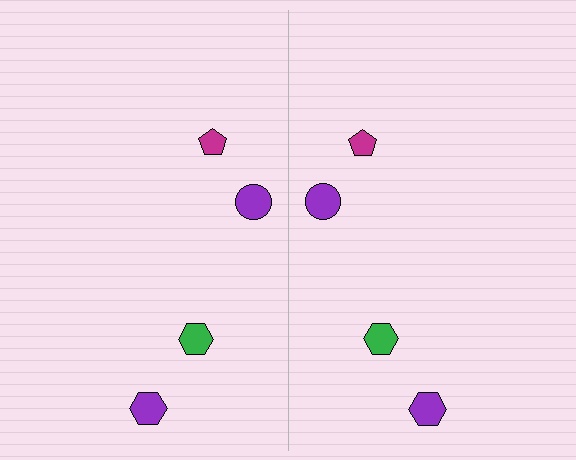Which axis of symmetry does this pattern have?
The pattern has a vertical axis of symmetry running through the center of the image.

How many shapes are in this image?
There are 8 shapes in this image.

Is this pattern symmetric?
Yes, this pattern has bilateral (reflection) symmetry.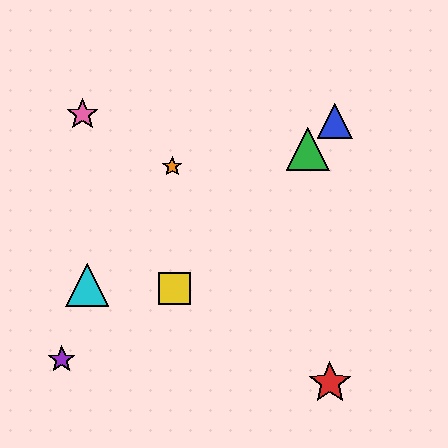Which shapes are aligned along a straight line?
The blue triangle, the green triangle, the yellow square are aligned along a straight line.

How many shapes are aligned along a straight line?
3 shapes (the blue triangle, the green triangle, the yellow square) are aligned along a straight line.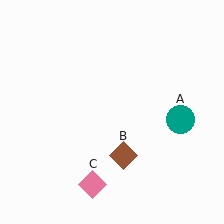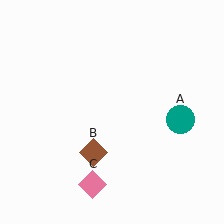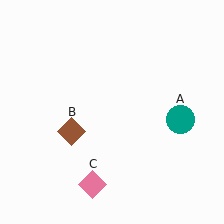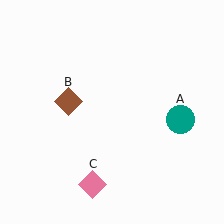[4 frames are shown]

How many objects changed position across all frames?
1 object changed position: brown diamond (object B).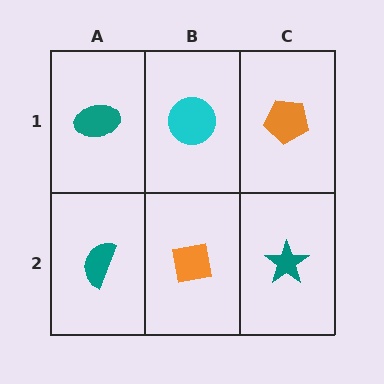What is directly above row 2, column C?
An orange pentagon.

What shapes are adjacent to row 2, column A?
A teal ellipse (row 1, column A), an orange square (row 2, column B).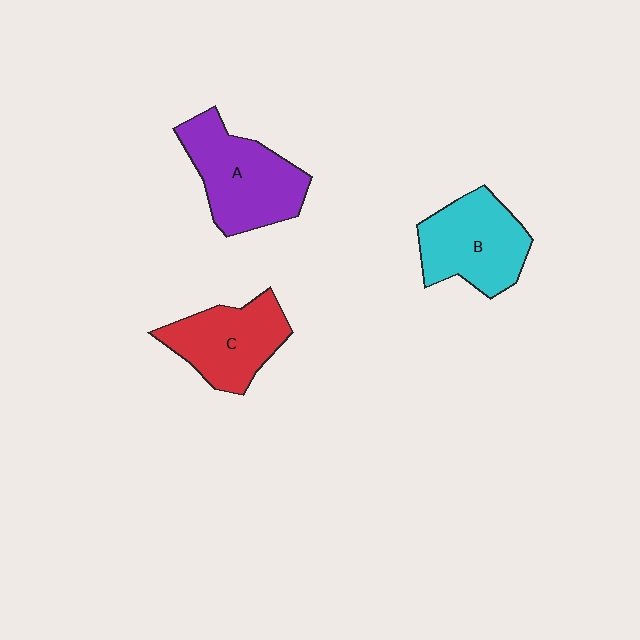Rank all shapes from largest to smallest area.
From largest to smallest: A (purple), B (cyan), C (red).